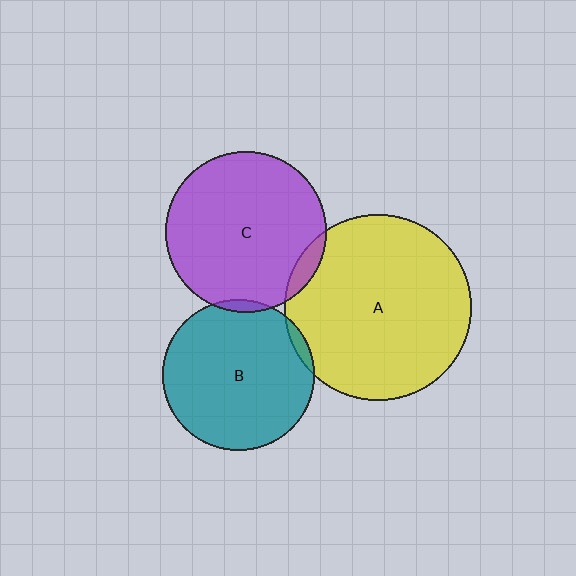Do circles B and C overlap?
Yes.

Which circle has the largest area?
Circle A (yellow).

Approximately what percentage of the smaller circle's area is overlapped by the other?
Approximately 5%.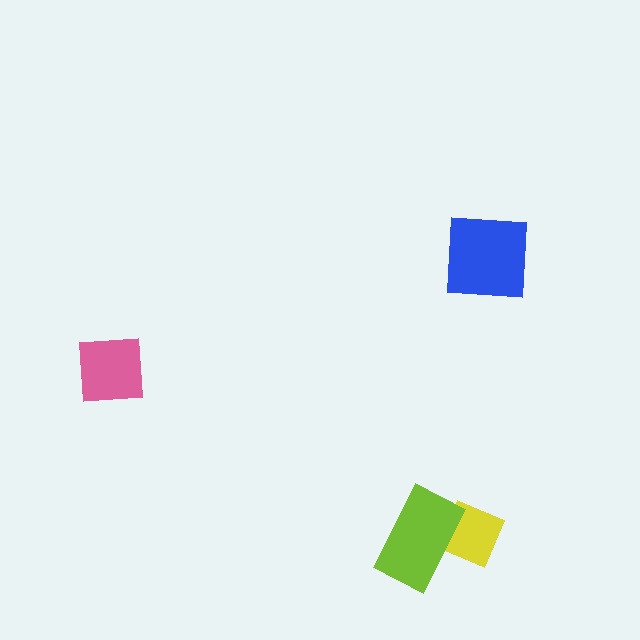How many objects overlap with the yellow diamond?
1 object overlaps with the yellow diamond.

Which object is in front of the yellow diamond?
The lime rectangle is in front of the yellow diamond.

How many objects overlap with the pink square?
0 objects overlap with the pink square.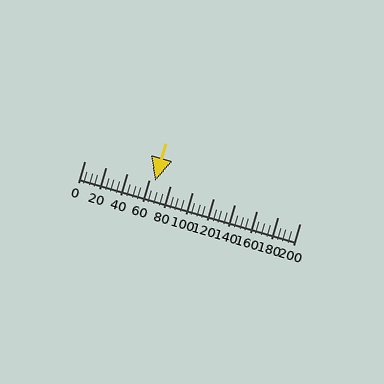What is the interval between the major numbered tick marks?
The major tick marks are spaced 20 units apart.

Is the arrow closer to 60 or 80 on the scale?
The arrow is closer to 60.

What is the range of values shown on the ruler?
The ruler shows values from 0 to 200.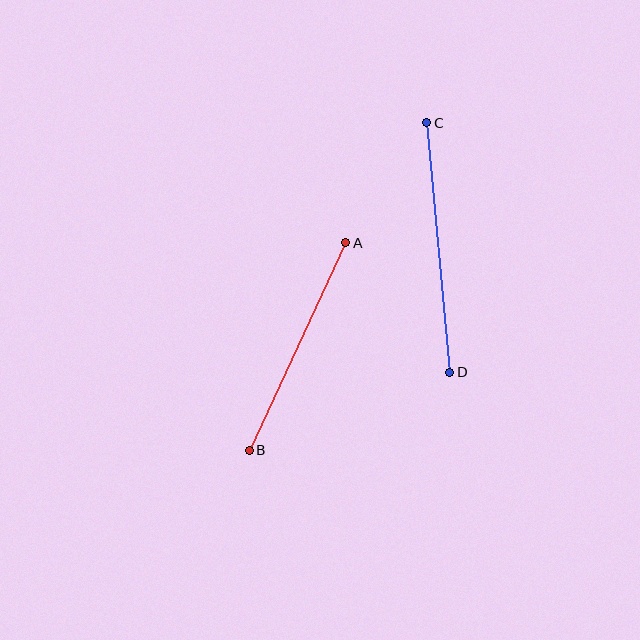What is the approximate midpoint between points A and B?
The midpoint is at approximately (298, 346) pixels.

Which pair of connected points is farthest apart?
Points C and D are farthest apart.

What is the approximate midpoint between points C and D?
The midpoint is at approximately (438, 248) pixels.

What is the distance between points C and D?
The distance is approximately 251 pixels.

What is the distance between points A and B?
The distance is approximately 229 pixels.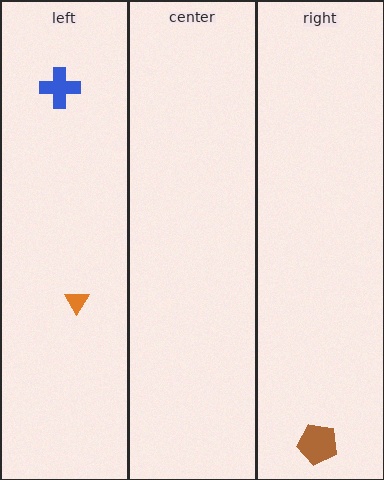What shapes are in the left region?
The blue cross, the orange triangle.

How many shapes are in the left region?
2.